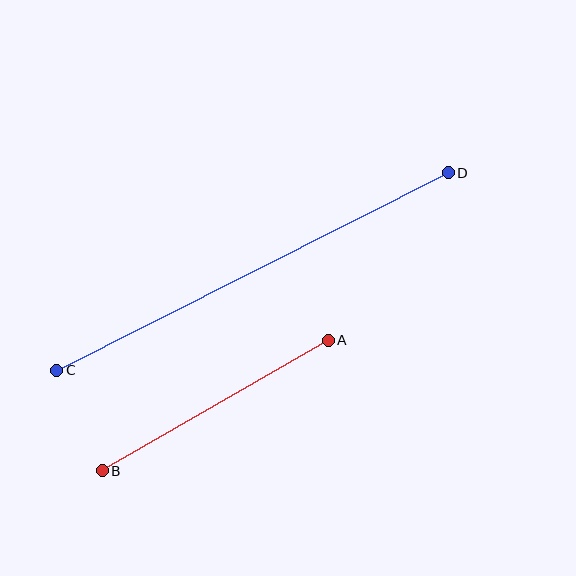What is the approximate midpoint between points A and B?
The midpoint is at approximately (215, 406) pixels.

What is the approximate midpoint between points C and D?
The midpoint is at approximately (252, 272) pixels.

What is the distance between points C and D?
The distance is approximately 439 pixels.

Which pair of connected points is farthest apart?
Points C and D are farthest apart.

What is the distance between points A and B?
The distance is approximately 261 pixels.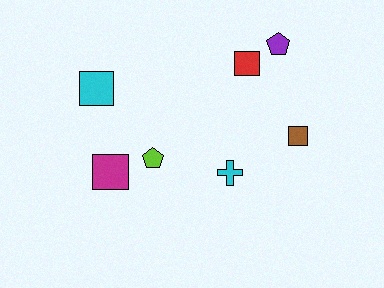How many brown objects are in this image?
There is 1 brown object.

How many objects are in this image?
There are 7 objects.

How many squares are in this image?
There are 4 squares.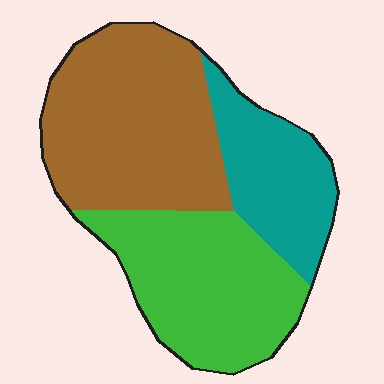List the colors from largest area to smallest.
From largest to smallest: brown, green, teal.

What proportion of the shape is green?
Green covers 35% of the shape.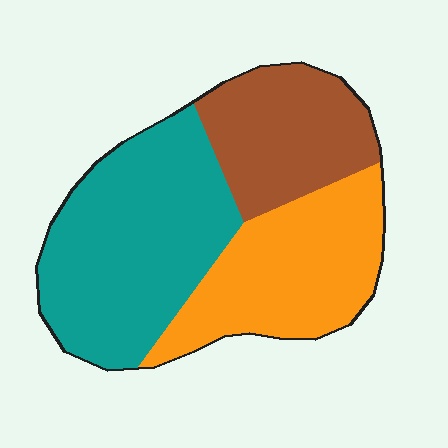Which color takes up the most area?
Teal, at roughly 45%.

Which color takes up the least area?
Brown, at roughly 25%.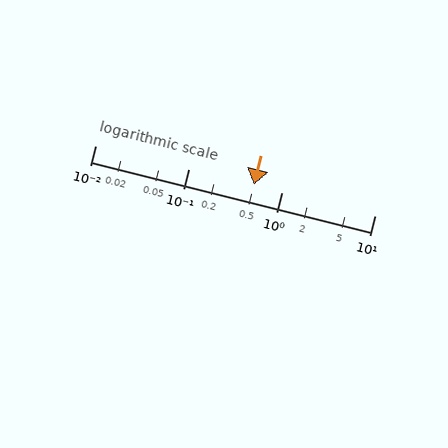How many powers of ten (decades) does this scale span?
The scale spans 3 decades, from 0.01 to 10.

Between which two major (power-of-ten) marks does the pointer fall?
The pointer is between 0.1 and 1.